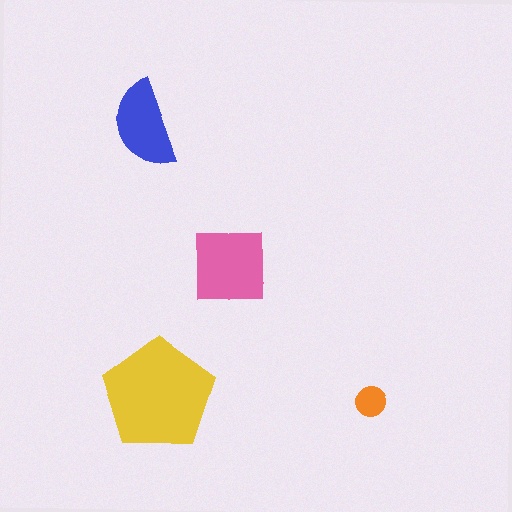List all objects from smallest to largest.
The orange circle, the blue semicircle, the pink square, the yellow pentagon.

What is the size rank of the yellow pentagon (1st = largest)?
1st.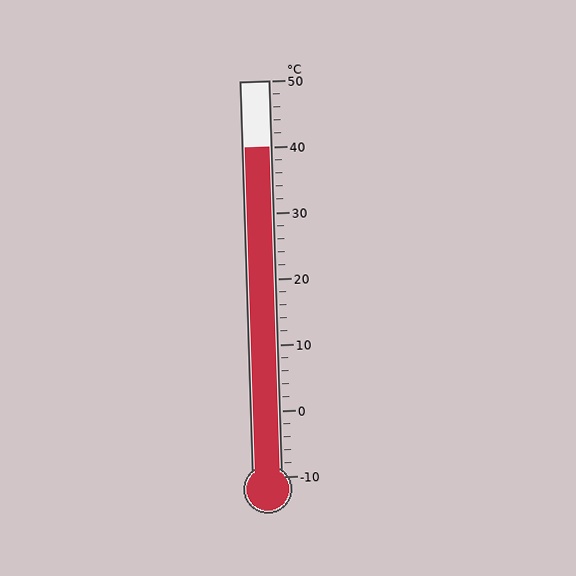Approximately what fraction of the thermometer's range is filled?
The thermometer is filled to approximately 85% of its range.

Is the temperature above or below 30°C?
The temperature is above 30°C.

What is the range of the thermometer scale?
The thermometer scale ranges from -10°C to 50°C.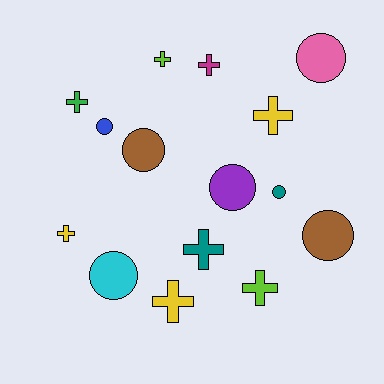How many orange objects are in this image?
There are no orange objects.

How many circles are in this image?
There are 7 circles.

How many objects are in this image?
There are 15 objects.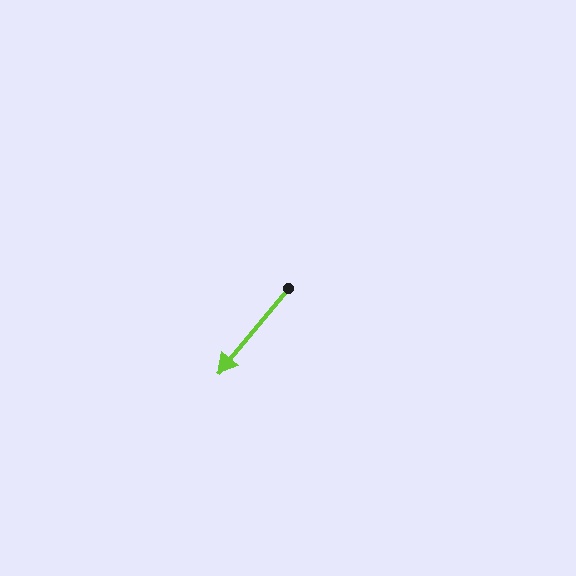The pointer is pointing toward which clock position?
Roughly 7 o'clock.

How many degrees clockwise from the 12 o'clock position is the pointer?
Approximately 220 degrees.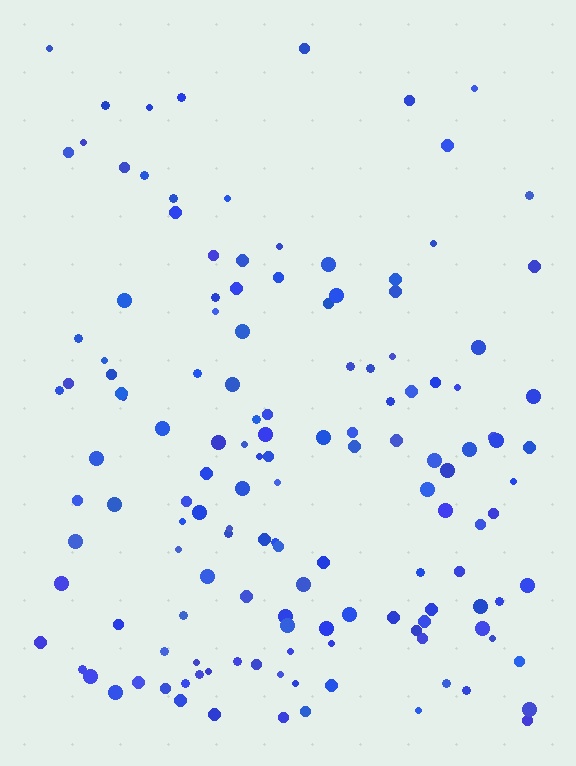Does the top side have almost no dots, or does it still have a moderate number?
Still a moderate number, just noticeably fewer than the bottom.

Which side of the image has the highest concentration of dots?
The bottom.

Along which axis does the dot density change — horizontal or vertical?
Vertical.